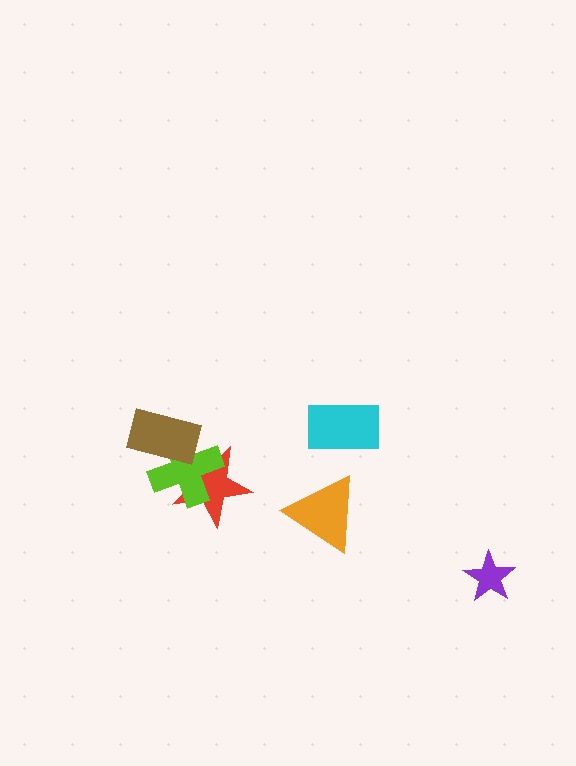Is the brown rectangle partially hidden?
No, no other shape covers it.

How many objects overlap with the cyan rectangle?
0 objects overlap with the cyan rectangle.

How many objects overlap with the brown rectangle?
2 objects overlap with the brown rectangle.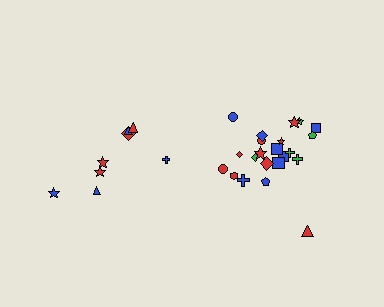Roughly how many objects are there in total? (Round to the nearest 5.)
Roughly 30 objects in total.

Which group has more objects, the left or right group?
The right group.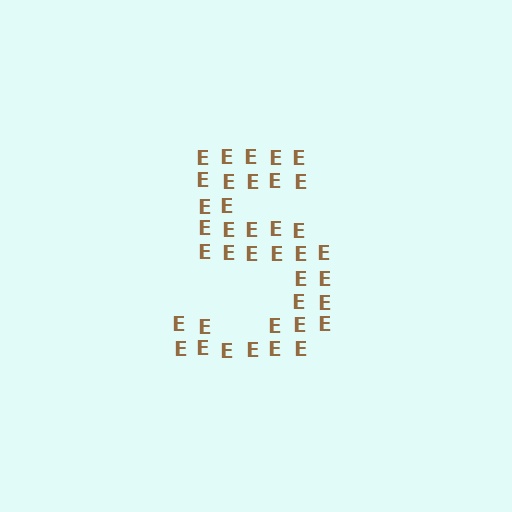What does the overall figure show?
The overall figure shows the digit 5.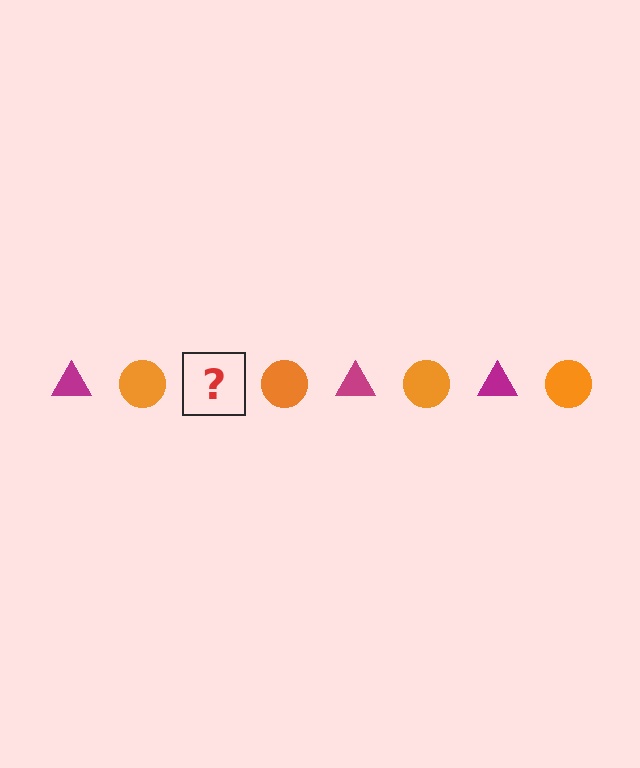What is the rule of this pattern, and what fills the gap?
The rule is that the pattern alternates between magenta triangle and orange circle. The gap should be filled with a magenta triangle.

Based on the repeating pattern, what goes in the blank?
The blank should be a magenta triangle.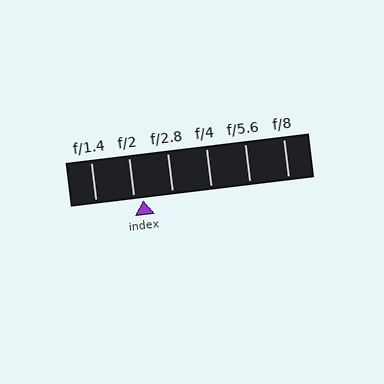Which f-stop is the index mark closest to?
The index mark is closest to f/2.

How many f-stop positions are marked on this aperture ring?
There are 6 f-stop positions marked.